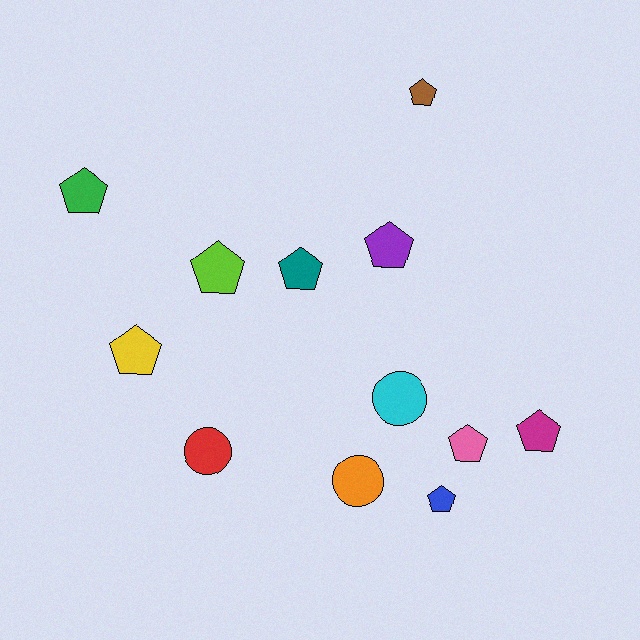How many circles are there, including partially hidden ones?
There are 3 circles.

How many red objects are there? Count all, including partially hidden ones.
There is 1 red object.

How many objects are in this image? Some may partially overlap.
There are 12 objects.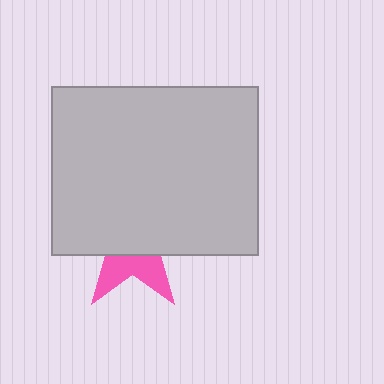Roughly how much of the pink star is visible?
A small part of it is visible (roughly 36%).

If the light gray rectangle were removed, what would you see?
You would see the complete pink star.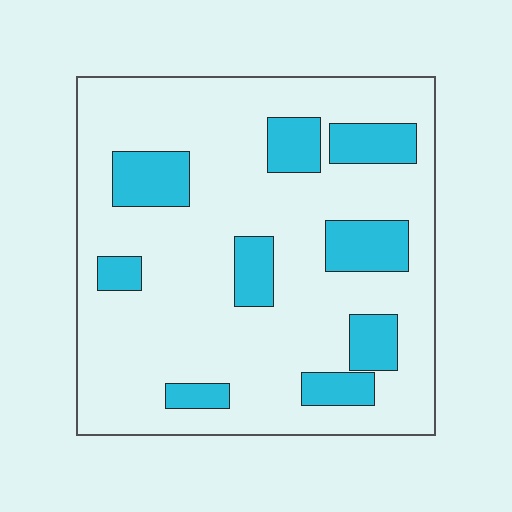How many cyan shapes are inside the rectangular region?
9.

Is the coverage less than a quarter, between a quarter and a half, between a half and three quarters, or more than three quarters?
Less than a quarter.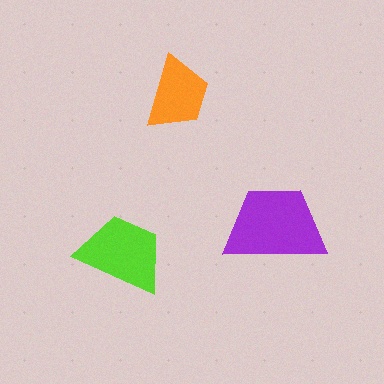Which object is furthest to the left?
The lime trapezoid is leftmost.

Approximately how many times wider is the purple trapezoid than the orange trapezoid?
About 1.5 times wider.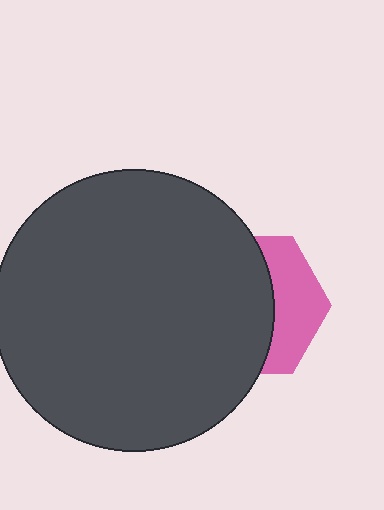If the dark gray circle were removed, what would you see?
You would see the complete pink hexagon.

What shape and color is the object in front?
The object in front is a dark gray circle.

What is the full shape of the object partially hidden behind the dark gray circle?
The partially hidden object is a pink hexagon.